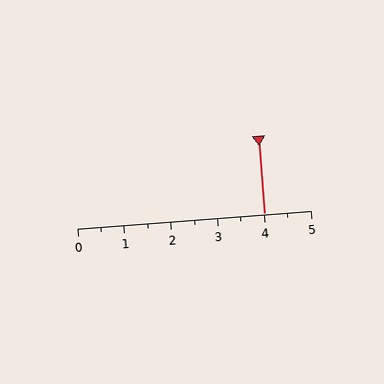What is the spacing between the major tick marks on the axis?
The major ticks are spaced 1 apart.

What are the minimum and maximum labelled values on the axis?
The axis runs from 0 to 5.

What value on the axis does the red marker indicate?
The marker indicates approximately 4.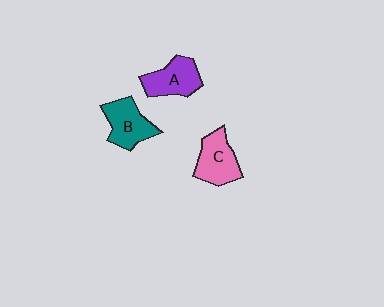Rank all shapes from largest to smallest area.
From largest to smallest: C (pink), B (teal), A (purple).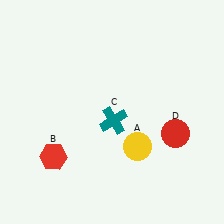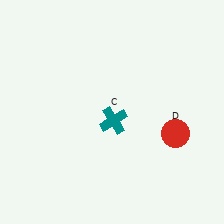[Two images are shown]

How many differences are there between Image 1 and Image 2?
There are 2 differences between the two images.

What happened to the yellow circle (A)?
The yellow circle (A) was removed in Image 2. It was in the bottom-right area of Image 1.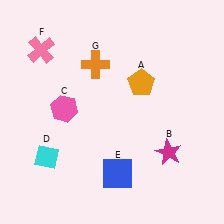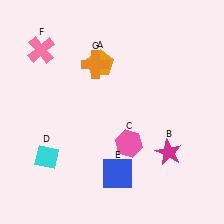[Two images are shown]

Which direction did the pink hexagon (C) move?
The pink hexagon (C) moved right.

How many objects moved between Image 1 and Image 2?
2 objects moved between the two images.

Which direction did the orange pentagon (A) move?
The orange pentagon (A) moved left.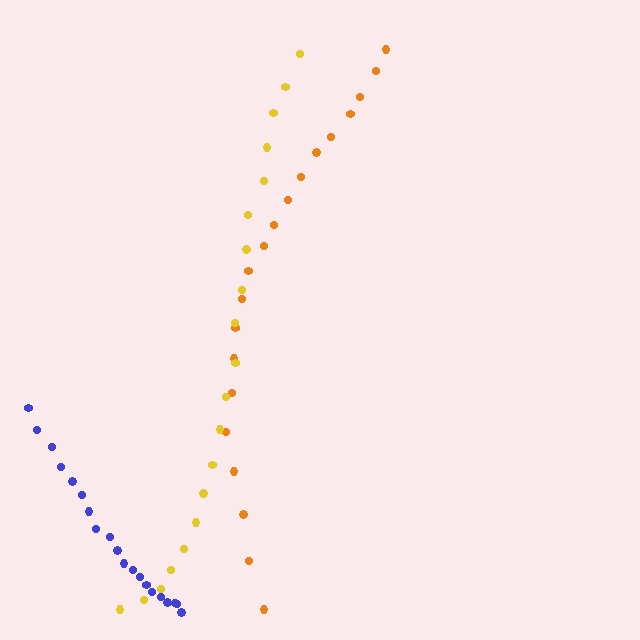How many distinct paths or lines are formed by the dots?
There are 3 distinct paths.